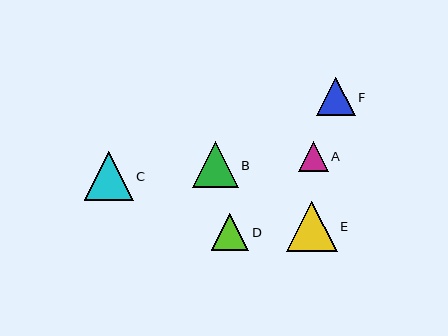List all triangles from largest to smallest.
From largest to smallest: E, C, B, F, D, A.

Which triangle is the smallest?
Triangle A is the smallest with a size of approximately 30 pixels.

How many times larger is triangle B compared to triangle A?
Triangle B is approximately 1.5 times the size of triangle A.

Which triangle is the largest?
Triangle E is the largest with a size of approximately 51 pixels.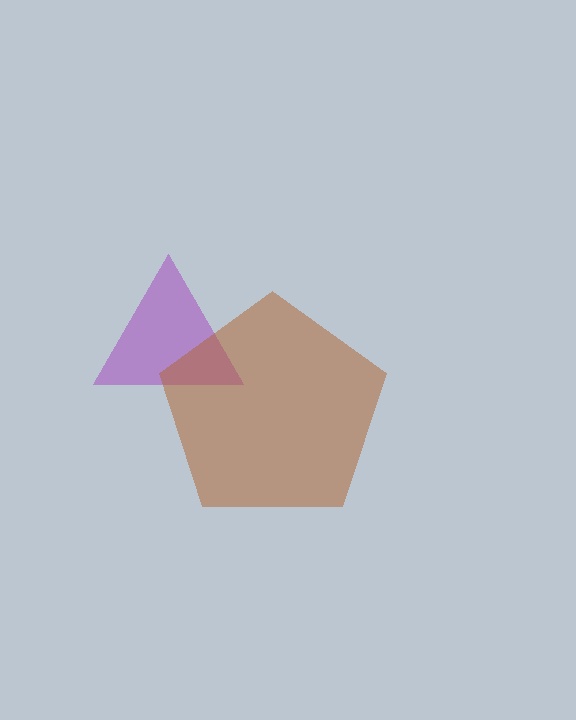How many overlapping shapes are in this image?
There are 2 overlapping shapes in the image.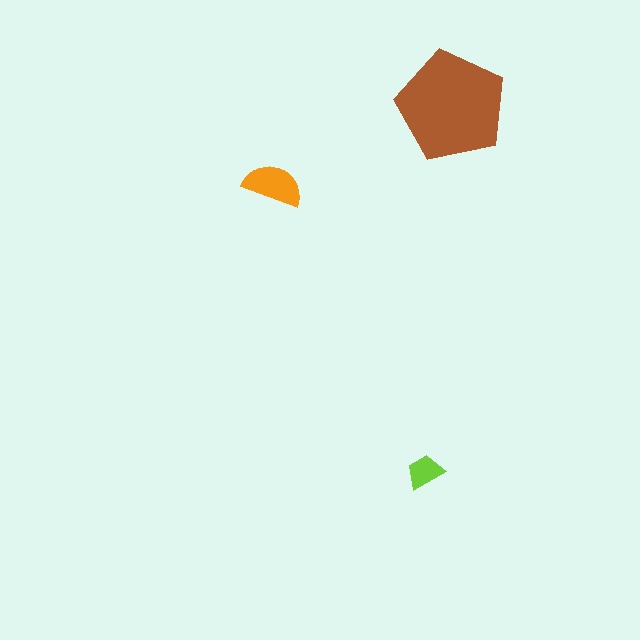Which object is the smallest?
The lime trapezoid.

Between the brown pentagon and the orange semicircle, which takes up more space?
The brown pentagon.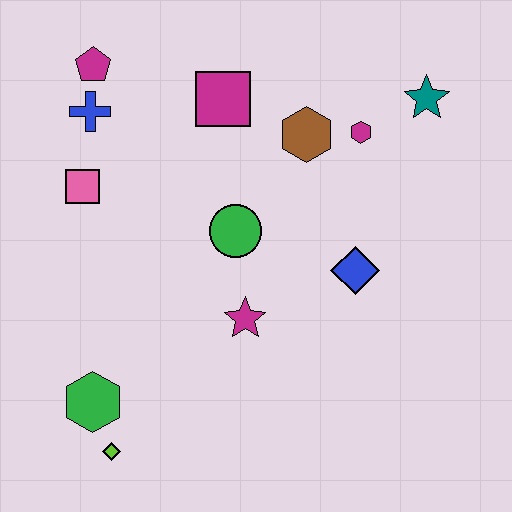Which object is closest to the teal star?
The magenta hexagon is closest to the teal star.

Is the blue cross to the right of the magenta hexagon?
No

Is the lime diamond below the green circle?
Yes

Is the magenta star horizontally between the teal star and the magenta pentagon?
Yes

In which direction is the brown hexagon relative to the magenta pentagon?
The brown hexagon is to the right of the magenta pentagon.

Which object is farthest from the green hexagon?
The teal star is farthest from the green hexagon.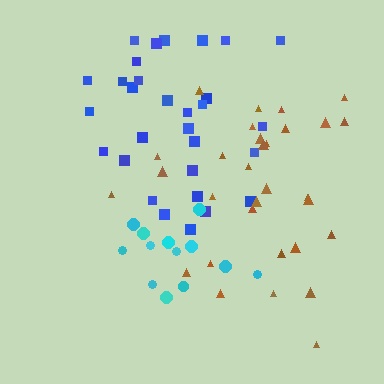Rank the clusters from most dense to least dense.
cyan, brown, blue.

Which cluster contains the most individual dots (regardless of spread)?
Brown (32).